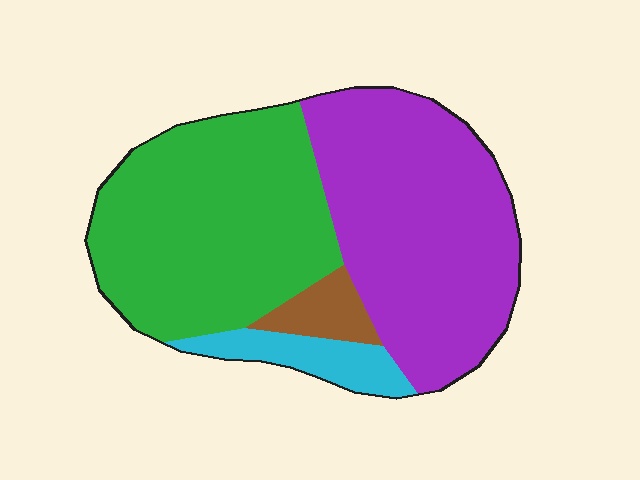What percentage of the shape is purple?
Purple covers about 45% of the shape.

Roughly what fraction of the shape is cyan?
Cyan takes up less than a sixth of the shape.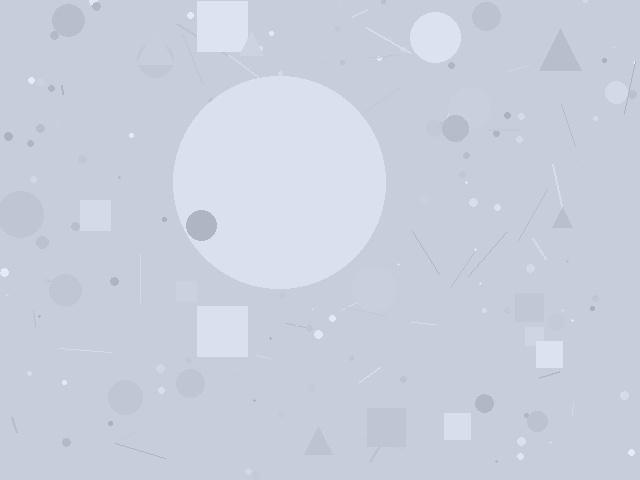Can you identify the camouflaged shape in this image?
The camouflaged shape is a circle.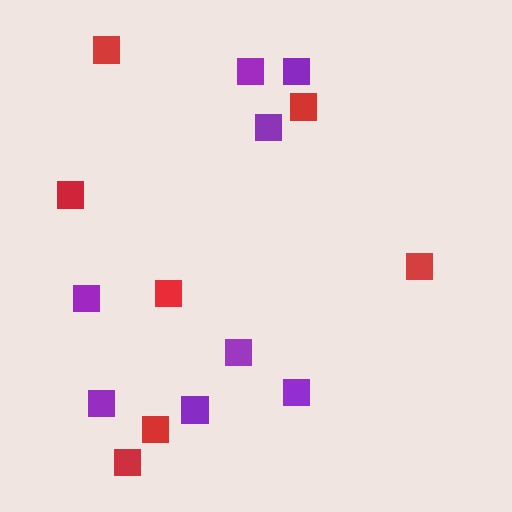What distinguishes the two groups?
There are 2 groups: one group of red squares (7) and one group of purple squares (8).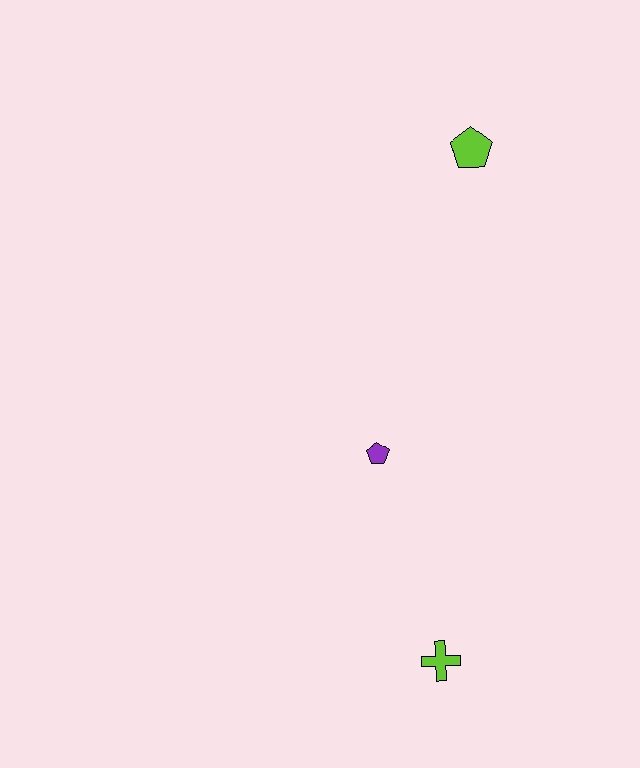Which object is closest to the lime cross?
The purple pentagon is closest to the lime cross.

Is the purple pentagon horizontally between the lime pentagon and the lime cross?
No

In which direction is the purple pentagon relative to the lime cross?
The purple pentagon is above the lime cross.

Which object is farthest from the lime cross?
The lime pentagon is farthest from the lime cross.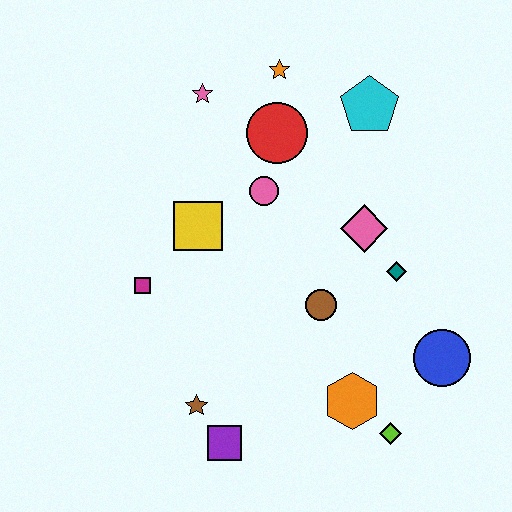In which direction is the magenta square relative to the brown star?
The magenta square is above the brown star.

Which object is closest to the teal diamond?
The pink diamond is closest to the teal diamond.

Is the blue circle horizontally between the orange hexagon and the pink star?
No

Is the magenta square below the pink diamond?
Yes